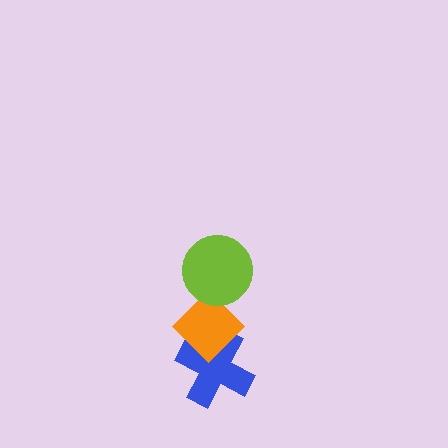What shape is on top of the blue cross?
The orange diamond is on top of the blue cross.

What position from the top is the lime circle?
The lime circle is 1st from the top.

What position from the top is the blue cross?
The blue cross is 3rd from the top.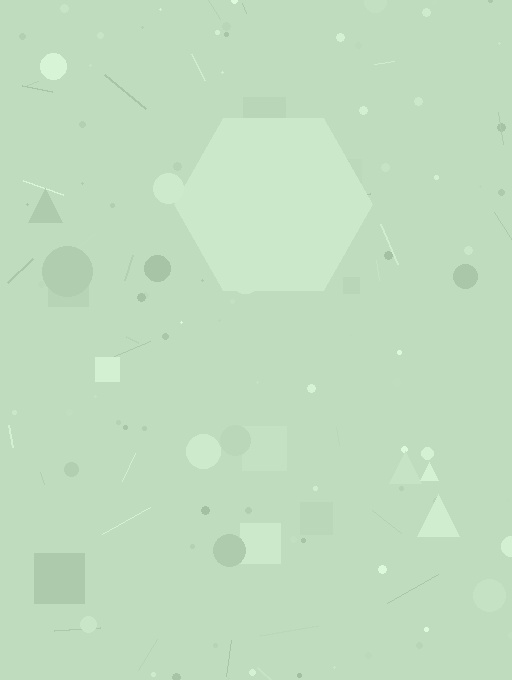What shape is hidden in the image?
A hexagon is hidden in the image.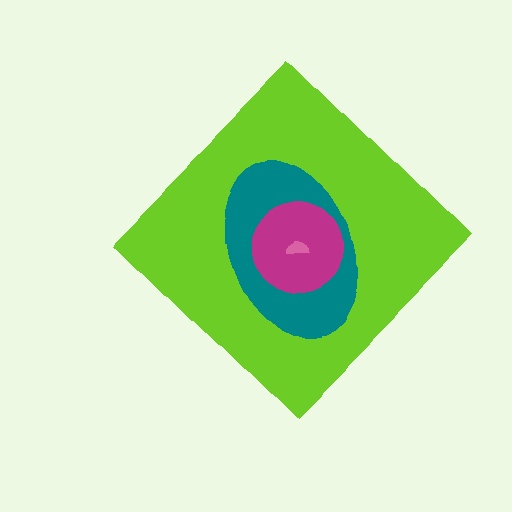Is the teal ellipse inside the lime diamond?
Yes.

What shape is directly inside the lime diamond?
The teal ellipse.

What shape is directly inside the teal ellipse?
The magenta circle.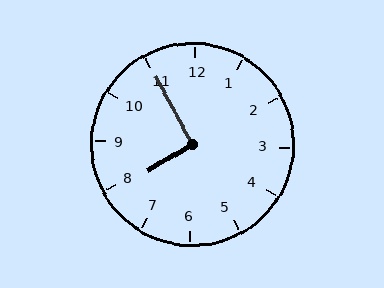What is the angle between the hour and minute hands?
Approximately 92 degrees.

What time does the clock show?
7:55.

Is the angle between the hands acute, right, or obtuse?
It is right.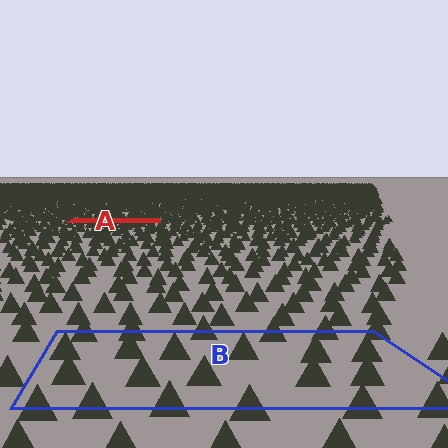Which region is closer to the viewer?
Region B is closer. The texture elements there are larger and more spread out.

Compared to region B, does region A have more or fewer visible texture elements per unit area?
Region A has more texture elements per unit area — they are packed more densely because it is farther away.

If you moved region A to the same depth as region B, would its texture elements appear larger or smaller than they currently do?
They would appear larger. At a closer depth, the same texture elements are projected at a bigger on-screen size.